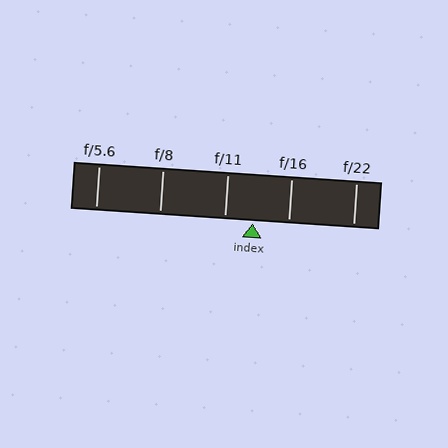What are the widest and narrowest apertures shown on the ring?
The widest aperture shown is f/5.6 and the narrowest is f/22.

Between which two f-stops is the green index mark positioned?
The index mark is between f/11 and f/16.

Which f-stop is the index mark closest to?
The index mark is closest to f/11.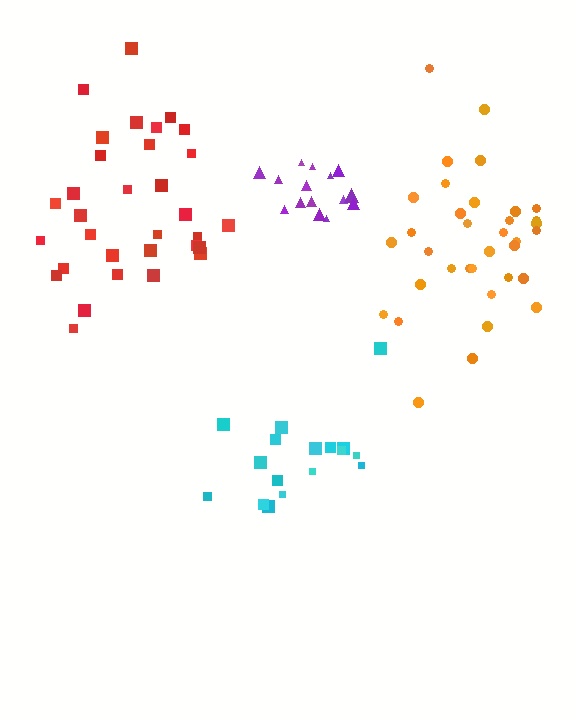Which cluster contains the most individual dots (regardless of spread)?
Orange (35).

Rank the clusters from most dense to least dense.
purple, orange, red, cyan.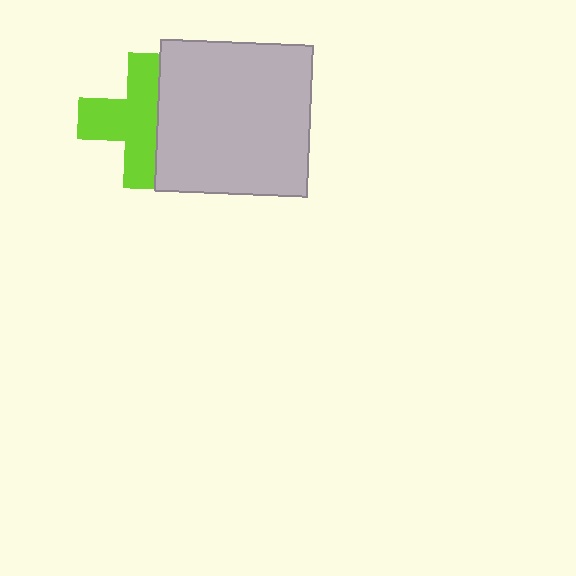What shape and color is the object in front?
The object in front is a light gray square.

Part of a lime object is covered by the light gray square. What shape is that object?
It is a cross.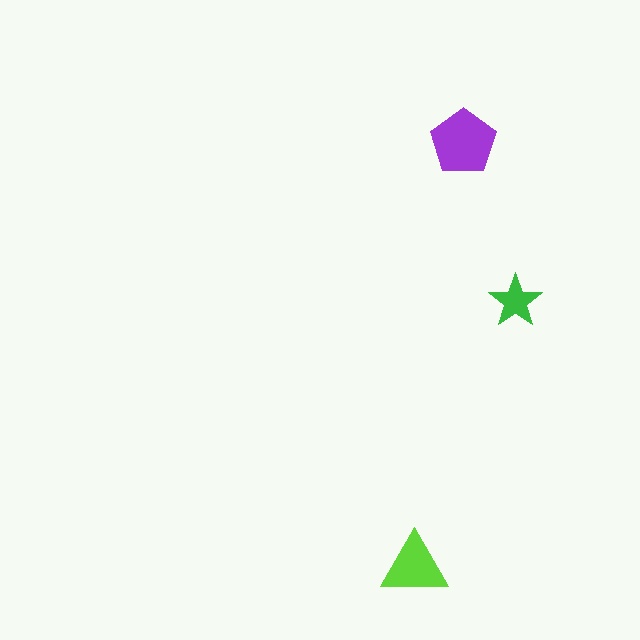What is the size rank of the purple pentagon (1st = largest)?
1st.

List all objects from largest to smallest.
The purple pentagon, the lime triangle, the green star.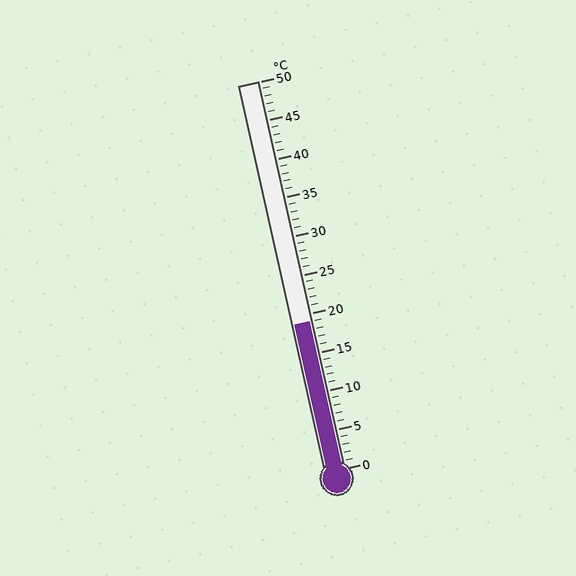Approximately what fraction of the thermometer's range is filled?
The thermometer is filled to approximately 40% of its range.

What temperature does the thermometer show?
The thermometer shows approximately 19°C.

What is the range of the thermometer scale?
The thermometer scale ranges from 0°C to 50°C.